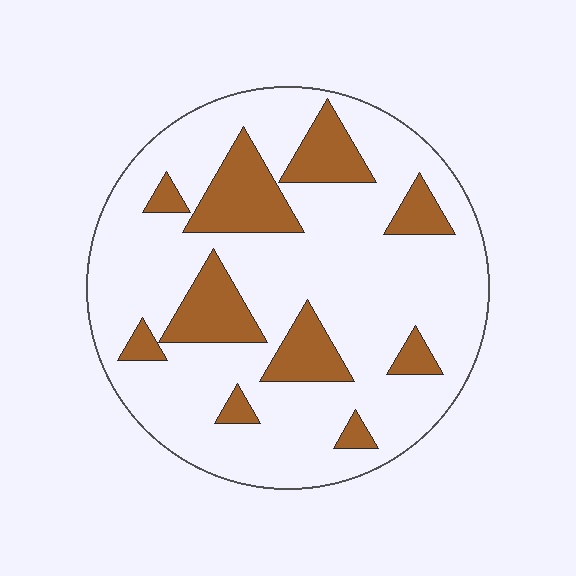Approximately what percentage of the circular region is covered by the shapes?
Approximately 20%.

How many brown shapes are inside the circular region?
10.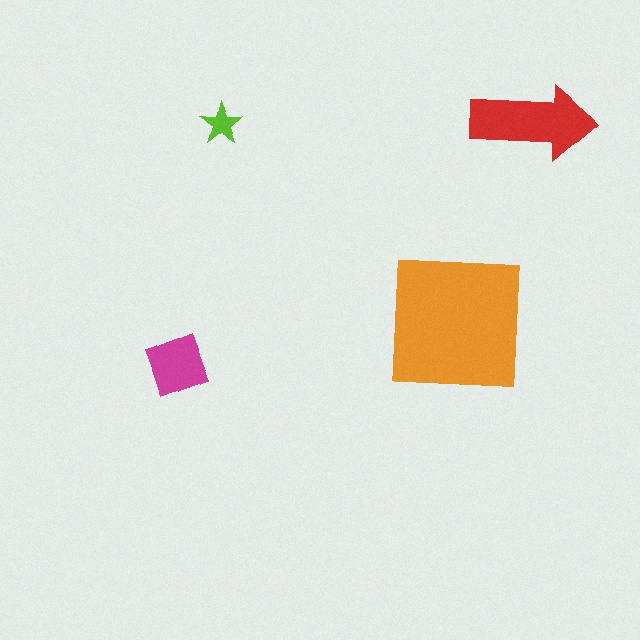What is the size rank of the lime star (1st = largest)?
4th.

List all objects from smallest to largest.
The lime star, the magenta diamond, the red arrow, the orange square.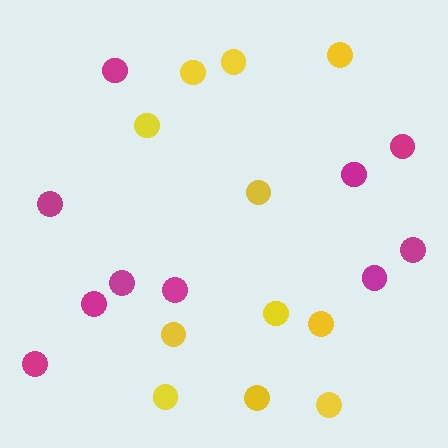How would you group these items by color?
There are 2 groups: one group of magenta circles (10) and one group of yellow circles (11).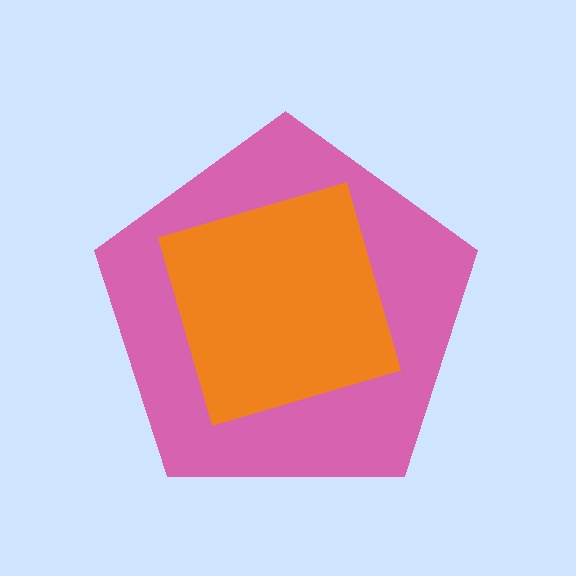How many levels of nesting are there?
2.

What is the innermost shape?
The orange diamond.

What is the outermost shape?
The pink pentagon.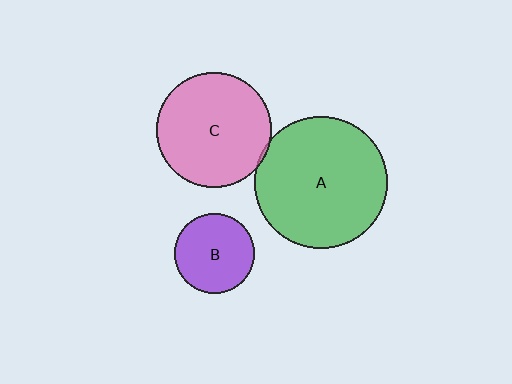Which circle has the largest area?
Circle A (green).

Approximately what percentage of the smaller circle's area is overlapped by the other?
Approximately 5%.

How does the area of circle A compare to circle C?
Approximately 1.3 times.